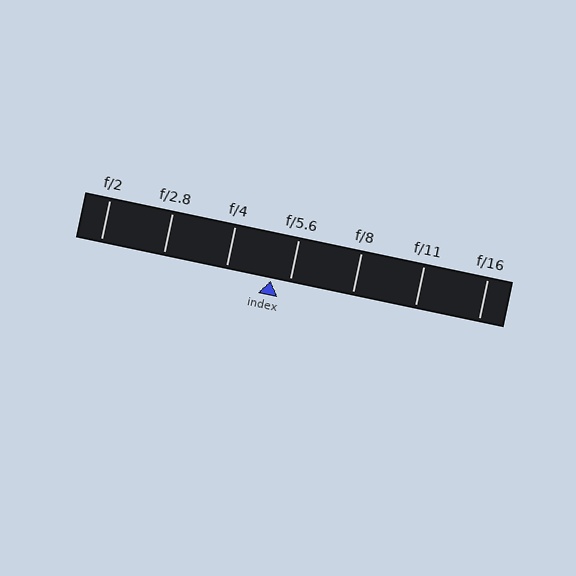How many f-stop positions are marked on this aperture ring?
There are 7 f-stop positions marked.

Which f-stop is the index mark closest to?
The index mark is closest to f/5.6.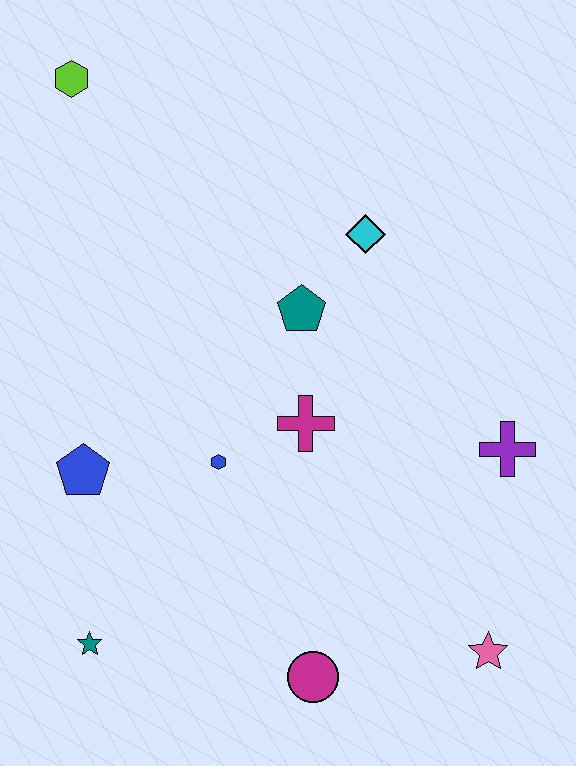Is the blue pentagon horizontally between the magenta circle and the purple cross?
No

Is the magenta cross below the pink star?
No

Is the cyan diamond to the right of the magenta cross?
Yes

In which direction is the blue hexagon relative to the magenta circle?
The blue hexagon is above the magenta circle.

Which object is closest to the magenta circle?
The pink star is closest to the magenta circle.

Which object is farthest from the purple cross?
The lime hexagon is farthest from the purple cross.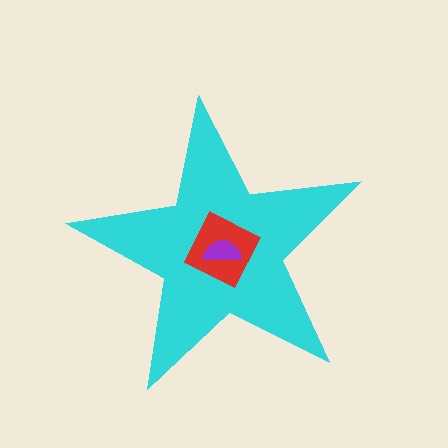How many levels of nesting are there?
3.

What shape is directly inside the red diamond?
The purple semicircle.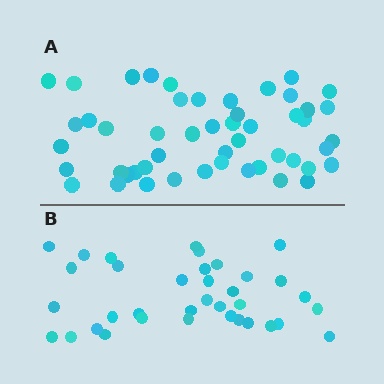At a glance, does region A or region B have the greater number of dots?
Region A (the top region) has more dots.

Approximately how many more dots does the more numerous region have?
Region A has approximately 15 more dots than region B.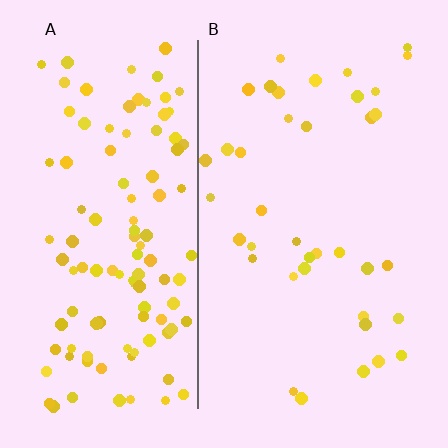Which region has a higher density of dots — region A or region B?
A (the left).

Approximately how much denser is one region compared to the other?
Approximately 3.0× — region A over region B.